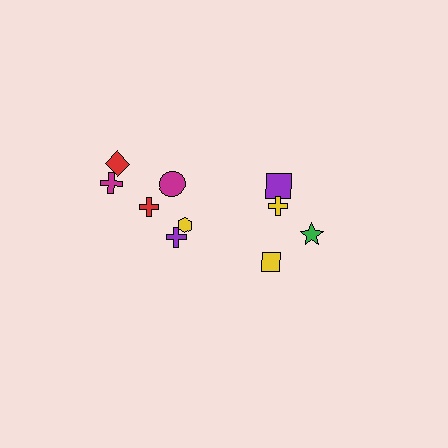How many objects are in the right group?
There are 4 objects.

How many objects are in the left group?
There are 6 objects.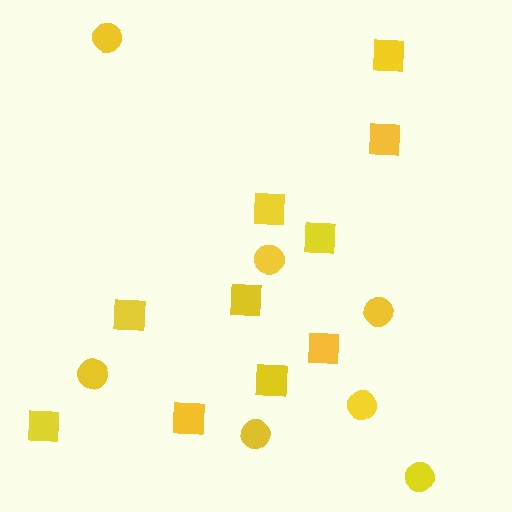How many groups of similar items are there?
There are 2 groups: one group of squares (10) and one group of circles (7).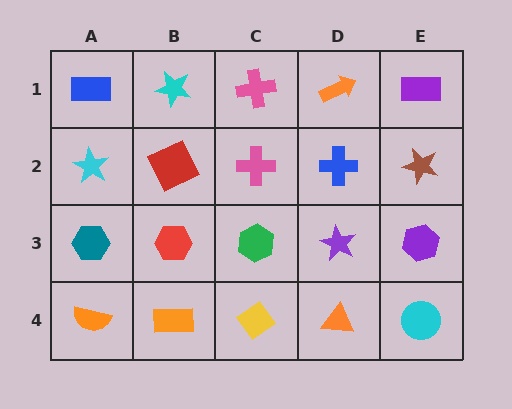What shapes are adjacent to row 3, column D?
A blue cross (row 2, column D), an orange triangle (row 4, column D), a green hexagon (row 3, column C), a purple hexagon (row 3, column E).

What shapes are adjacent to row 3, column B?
A red square (row 2, column B), an orange rectangle (row 4, column B), a teal hexagon (row 3, column A), a green hexagon (row 3, column C).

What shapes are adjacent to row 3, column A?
A cyan star (row 2, column A), an orange semicircle (row 4, column A), a red hexagon (row 3, column B).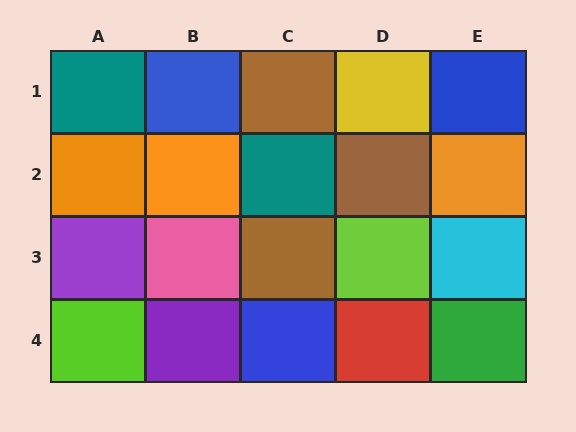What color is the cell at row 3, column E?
Cyan.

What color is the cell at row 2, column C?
Teal.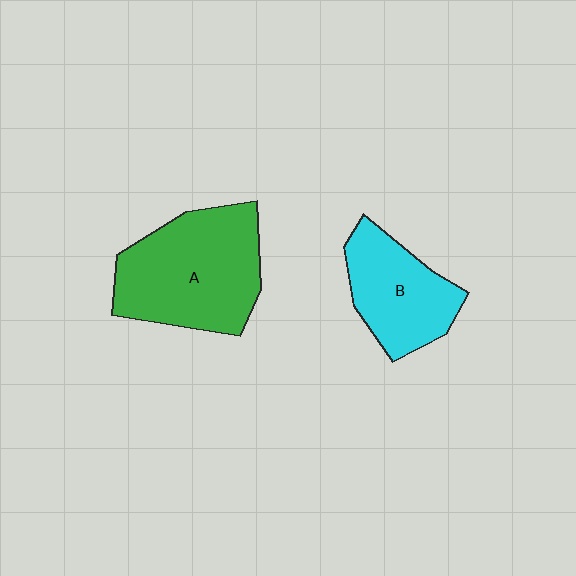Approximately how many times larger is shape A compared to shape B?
Approximately 1.5 times.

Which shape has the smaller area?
Shape B (cyan).